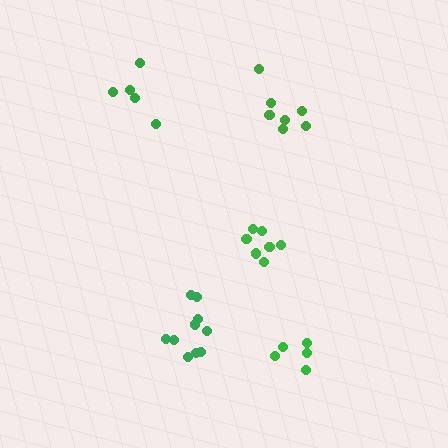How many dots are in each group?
Group 1: 10 dots, Group 2: 7 dots, Group 3: 5 dots, Group 4: 7 dots, Group 5: 5 dots (34 total).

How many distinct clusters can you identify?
There are 5 distinct clusters.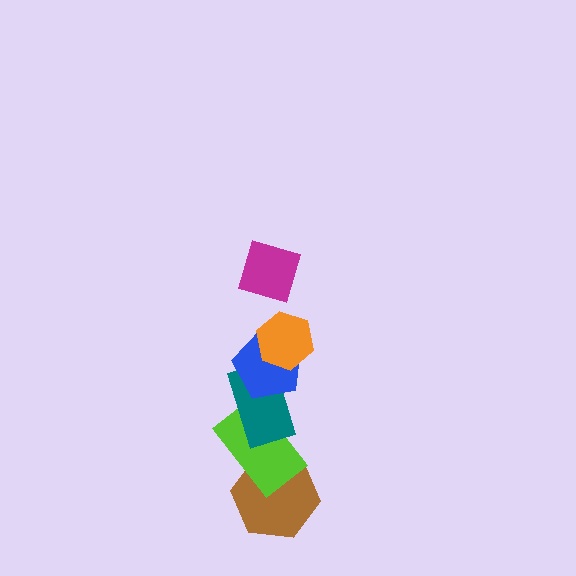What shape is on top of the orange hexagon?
The magenta diamond is on top of the orange hexagon.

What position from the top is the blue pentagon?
The blue pentagon is 3rd from the top.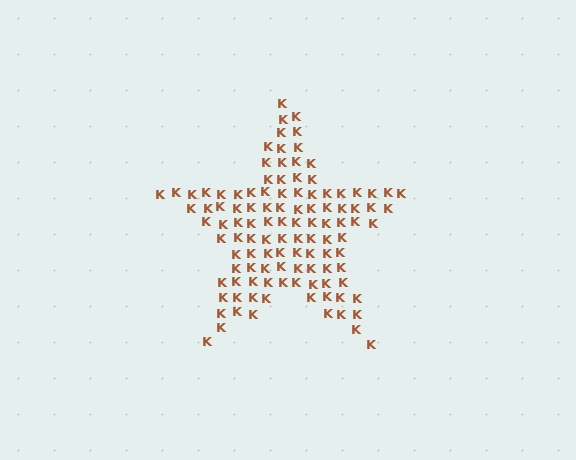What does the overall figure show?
The overall figure shows a star.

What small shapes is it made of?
It is made of small letter K's.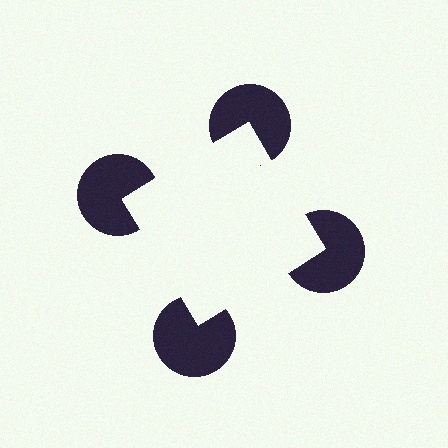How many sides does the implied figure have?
4 sides.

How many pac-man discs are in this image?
There are 4 — one at each vertex of the illusory square.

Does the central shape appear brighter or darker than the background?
It typically appears slightly brighter than the background, even though no actual brightness change is drawn.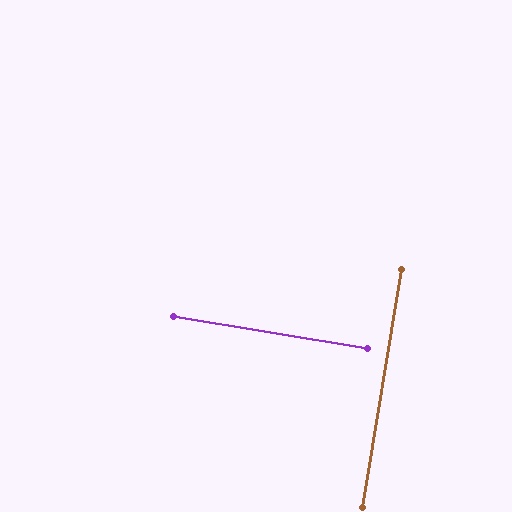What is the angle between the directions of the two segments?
Approximately 90 degrees.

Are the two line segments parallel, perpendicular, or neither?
Perpendicular — they meet at approximately 90°.